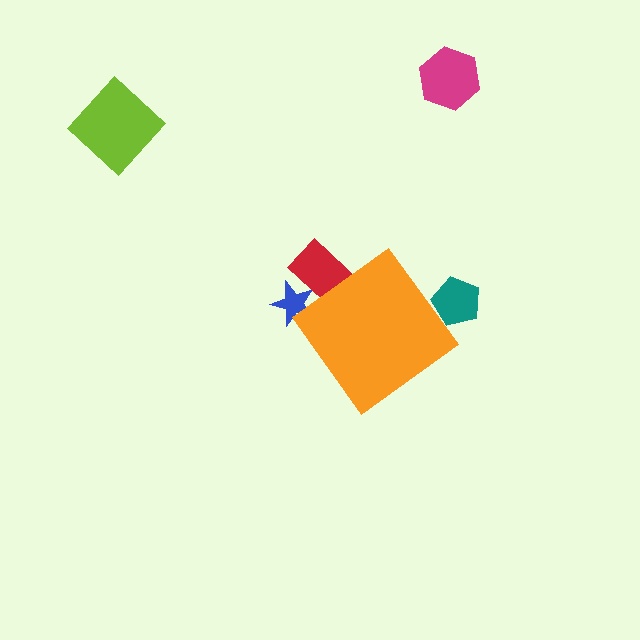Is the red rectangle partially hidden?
Yes, the red rectangle is partially hidden behind the orange diamond.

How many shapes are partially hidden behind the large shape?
3 shapes are partially hidden.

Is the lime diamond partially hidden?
No, the lime diamond is fully visible.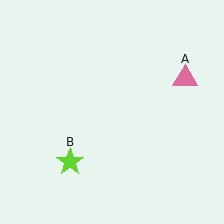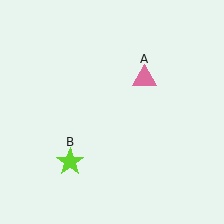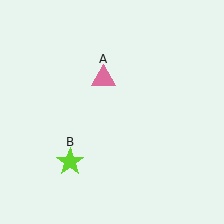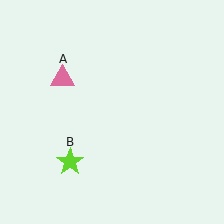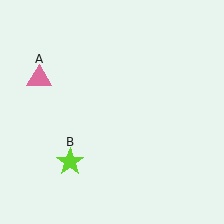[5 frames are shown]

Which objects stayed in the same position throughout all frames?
Lime star (object B) remained stationary.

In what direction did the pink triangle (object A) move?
The pink triangle (object A) moved left.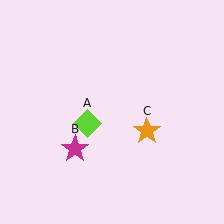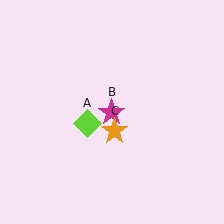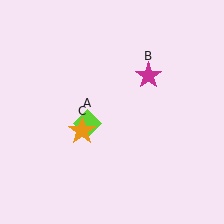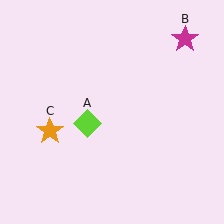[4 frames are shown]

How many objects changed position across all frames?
2 objects changed position: magenta star (object B), orange star (object C).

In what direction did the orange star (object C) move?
The orange star (object C) moved left.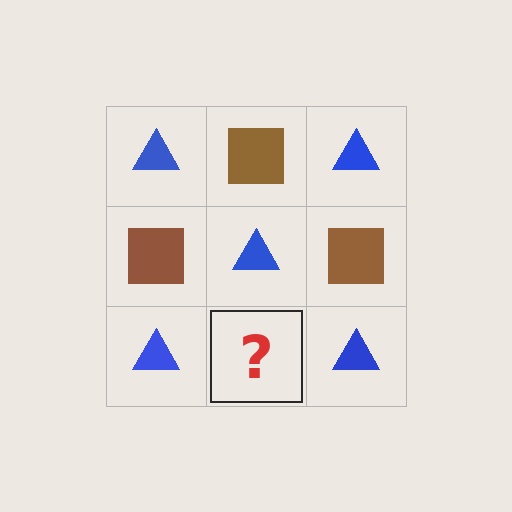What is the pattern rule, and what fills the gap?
The rule is that it alternates blue triangle and brown square in a checkerboard pattern. The gap should be filled with a brown square.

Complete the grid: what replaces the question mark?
The question mark should be replaced with a brown square.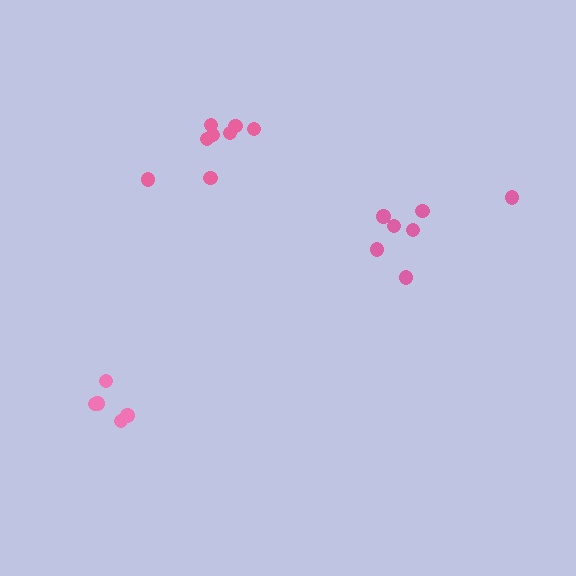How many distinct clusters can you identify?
There are 3 distinct clusters.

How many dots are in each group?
Group 1: 7 dots, Group 2: 8 dots, Group 3: 5 dots (20 total).